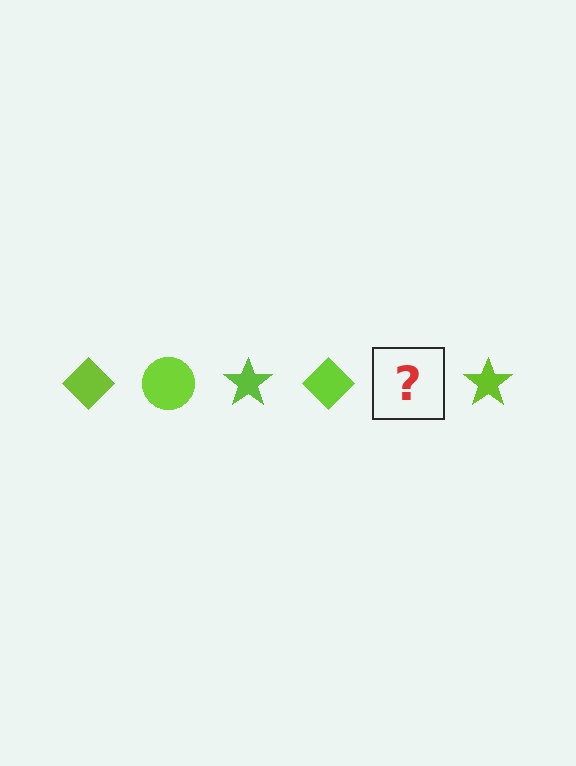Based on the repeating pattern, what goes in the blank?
The blank should be a lime circle.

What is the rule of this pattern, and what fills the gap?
The rule is that the pattern cycles through diamond, circle, star shapes in lime. The gap should be filled with a lime circle.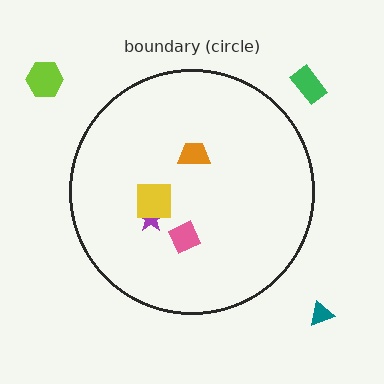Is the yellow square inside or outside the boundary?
Inside.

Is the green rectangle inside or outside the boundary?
Outside.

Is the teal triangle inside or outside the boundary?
Outside.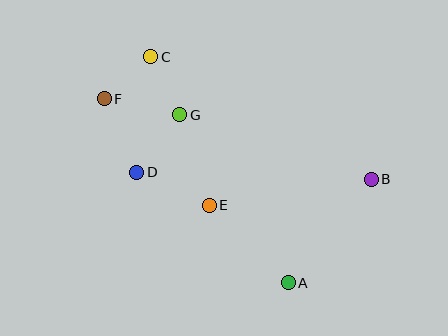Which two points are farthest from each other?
Points B and F are farthest from each other.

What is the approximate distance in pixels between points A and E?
The distance between A and E is approximately 111 pixels.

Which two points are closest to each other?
Points C and F are closest to each other.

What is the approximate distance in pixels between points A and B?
The distance between A and B is approximately 133 pixels.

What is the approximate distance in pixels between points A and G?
The distance between A and G is approximately 200 pixels.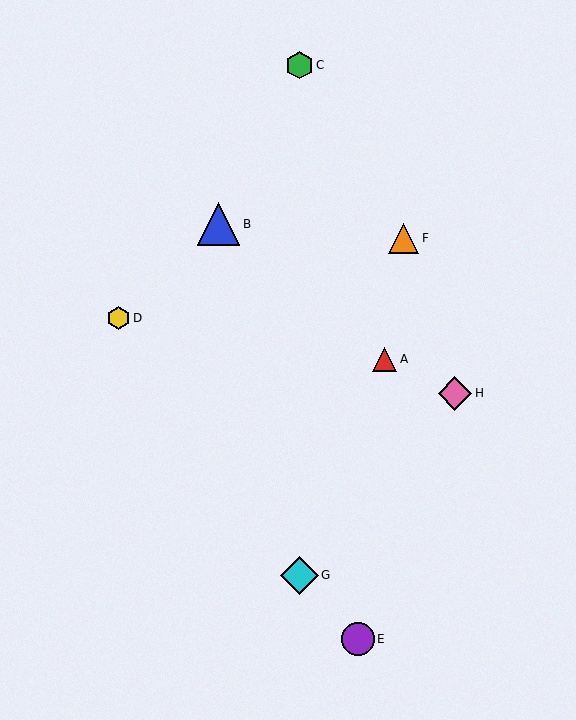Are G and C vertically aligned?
Yes, both are at x≈299.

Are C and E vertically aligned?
No, C is at x≈299 and E is at x≈358.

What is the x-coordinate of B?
Object B is at x≈219.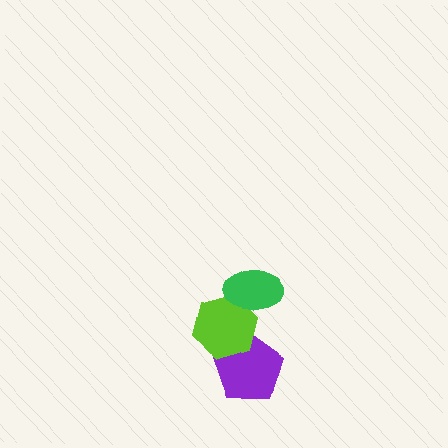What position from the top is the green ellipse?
The green ellipse is 1st from the top.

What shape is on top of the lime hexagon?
The green ellipse is on top of the lime hexagon.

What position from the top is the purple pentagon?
The purple pentagon is 3rd from the top.